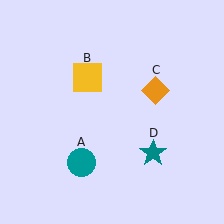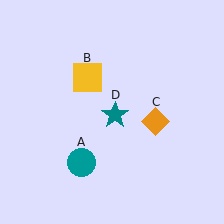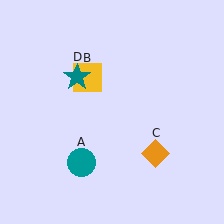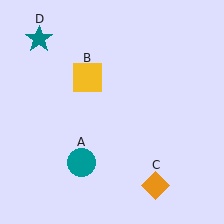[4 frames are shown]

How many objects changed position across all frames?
2 objects changed position: orange diamond (object C), teal star (object D).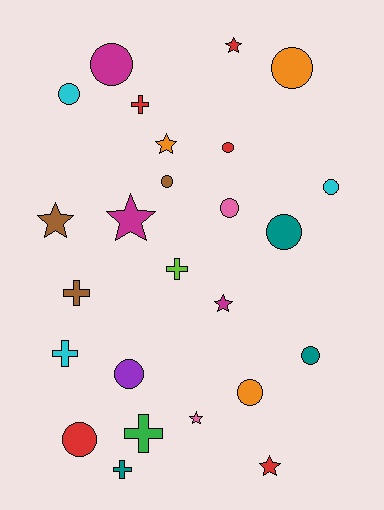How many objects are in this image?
There are 25 objects.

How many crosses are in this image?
There are 6 crosses.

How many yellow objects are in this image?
There are no yellow objects.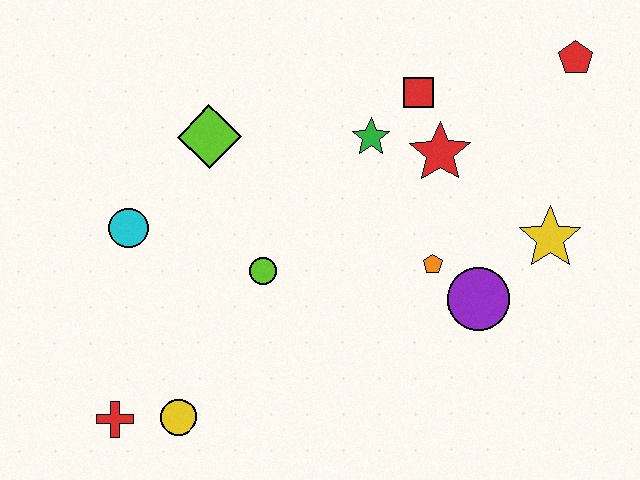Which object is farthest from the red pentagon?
The red cross is farthest from the red pentagon.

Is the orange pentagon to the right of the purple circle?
No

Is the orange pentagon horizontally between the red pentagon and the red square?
Yes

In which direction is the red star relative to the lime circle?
The red star is to the right of the lime circle.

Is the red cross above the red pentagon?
No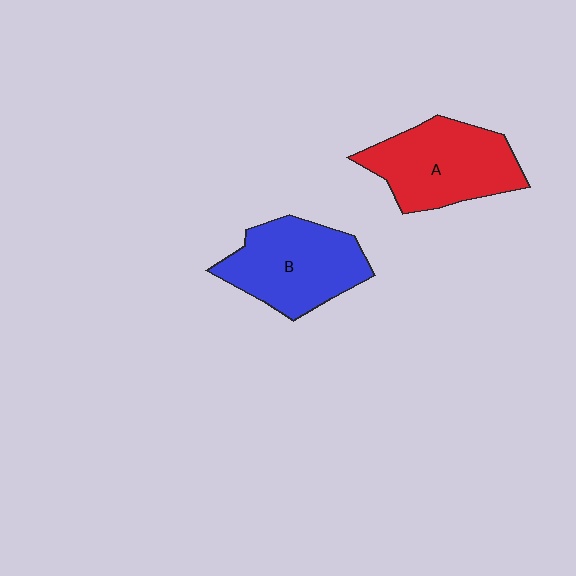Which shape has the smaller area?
Shape B (blue).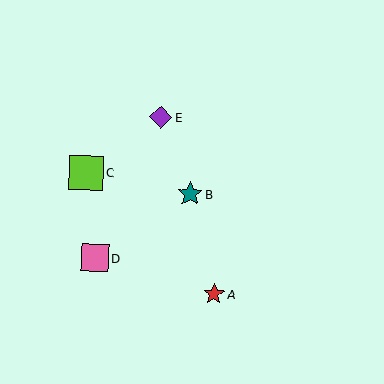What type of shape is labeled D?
Shape D is a pink square.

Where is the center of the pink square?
The center of the pink square is at (95, 258).